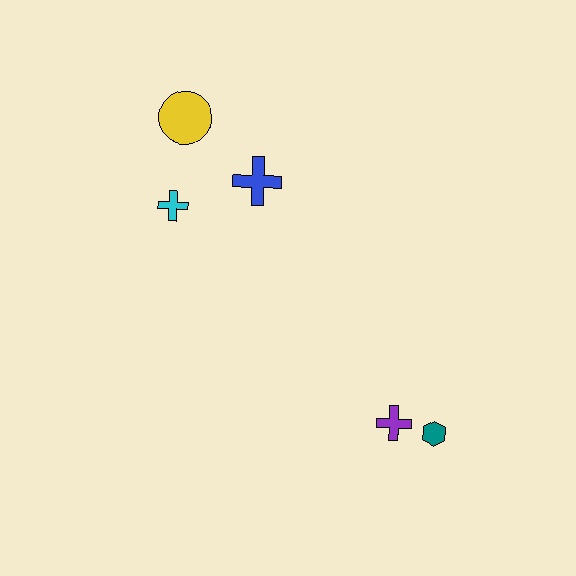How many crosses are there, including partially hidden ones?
There are 3 crosses.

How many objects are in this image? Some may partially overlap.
There are 5 objects.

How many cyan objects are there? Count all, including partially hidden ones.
There is 1 cyan object.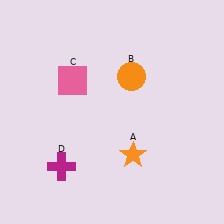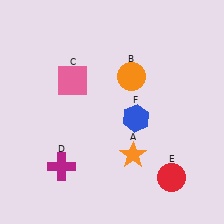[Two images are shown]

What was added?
A red circle (E), a blue hexagon (F) were added in Image 2.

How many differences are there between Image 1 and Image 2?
There are 2 differences between the two images.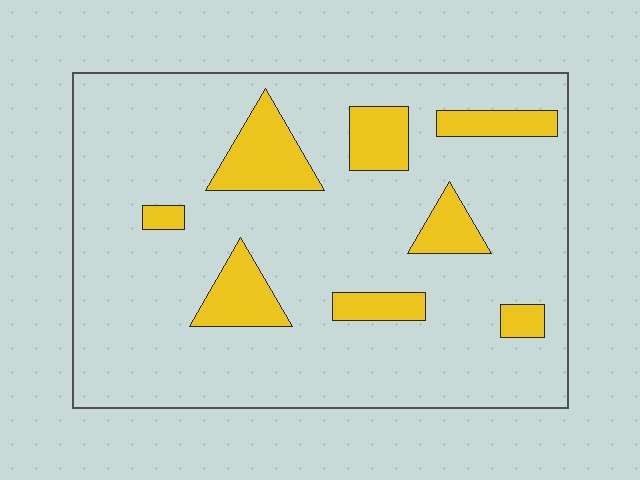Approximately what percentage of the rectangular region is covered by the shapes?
Approximately 15%.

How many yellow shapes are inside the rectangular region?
8.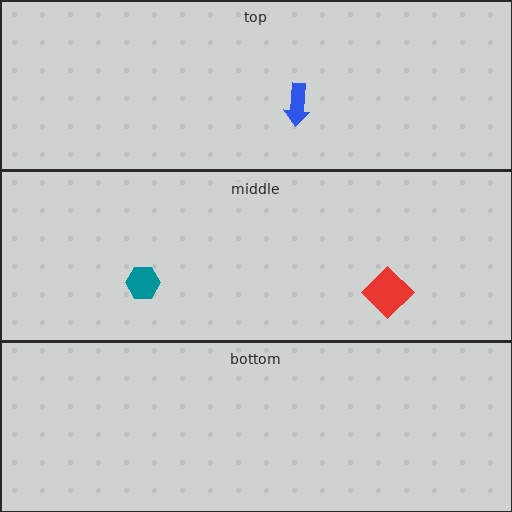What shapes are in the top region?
The blue arrow.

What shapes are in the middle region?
The teal hexagon, the red diamond.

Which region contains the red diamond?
The middle region.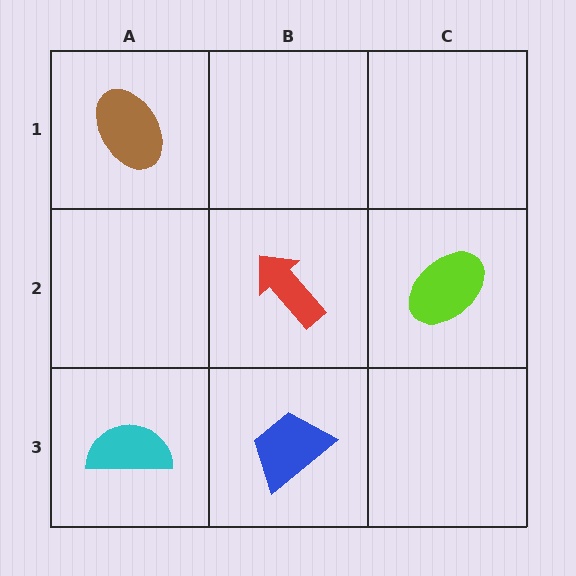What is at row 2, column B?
A red arrow.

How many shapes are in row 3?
2 shapes.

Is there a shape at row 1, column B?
No, that cell is empty.